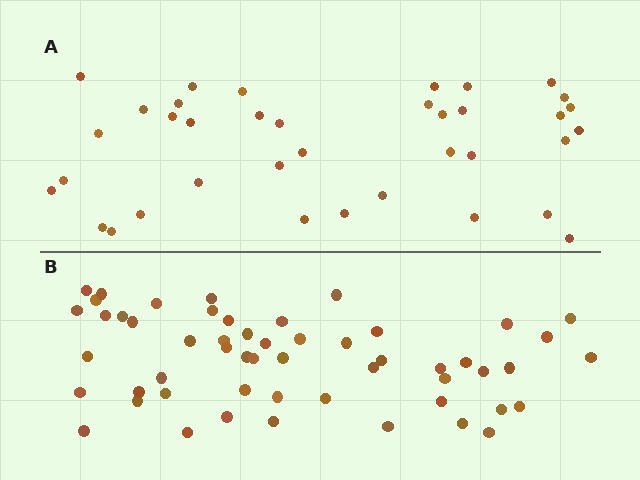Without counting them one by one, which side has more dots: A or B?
Region B (the bottom region) has more dots.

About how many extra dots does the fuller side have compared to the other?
Region B has approximately 15 more dots than region A.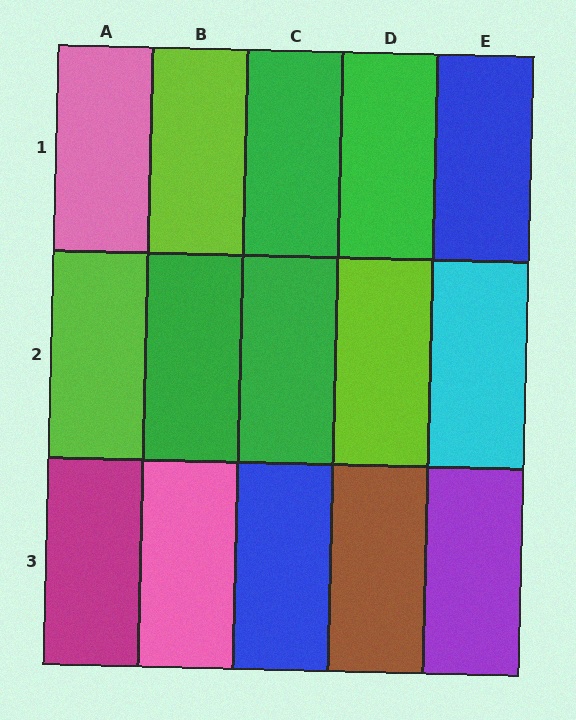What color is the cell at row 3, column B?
Pink.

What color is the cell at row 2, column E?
Cyan.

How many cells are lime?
3 cells are lime.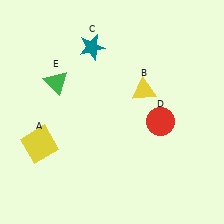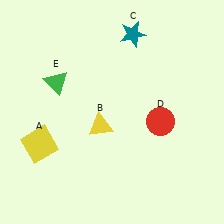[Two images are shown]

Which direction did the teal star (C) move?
The teal star (C) moved right.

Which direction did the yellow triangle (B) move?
The yellow triangle (B) moved left.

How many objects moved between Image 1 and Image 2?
2 objects moved between the two images.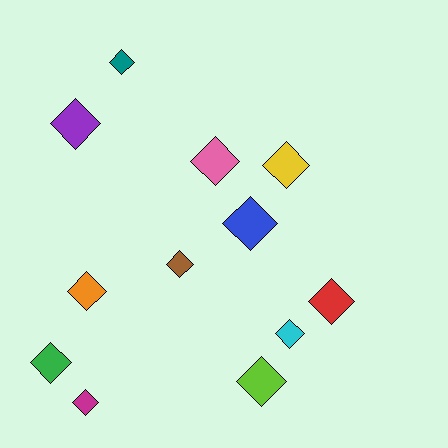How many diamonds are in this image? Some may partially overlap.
There are 12 diamonds.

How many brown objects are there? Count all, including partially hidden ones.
There is 1 brown object.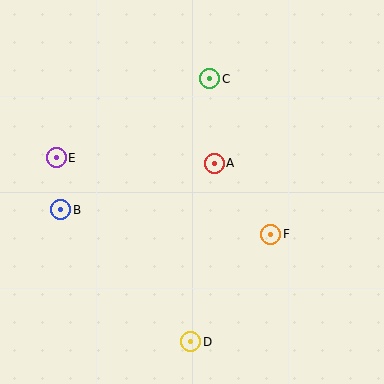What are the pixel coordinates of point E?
Point E is at (56, 158).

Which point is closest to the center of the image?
Point A at (214, 163) is closest to the center.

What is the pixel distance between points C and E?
The distance between C and E is 172 pixels.